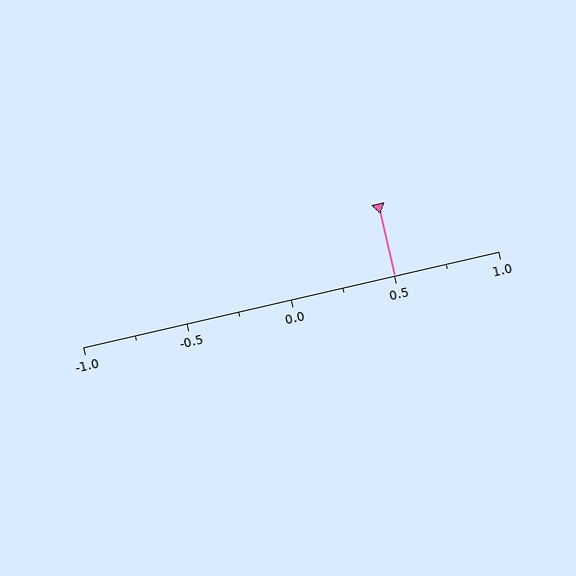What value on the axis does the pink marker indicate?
The marker indicates approximately 0.5.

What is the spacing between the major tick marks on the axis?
The major ticks are spaced 0.5 apart.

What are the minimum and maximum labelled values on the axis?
The axis runs from -1.0 to 1.0.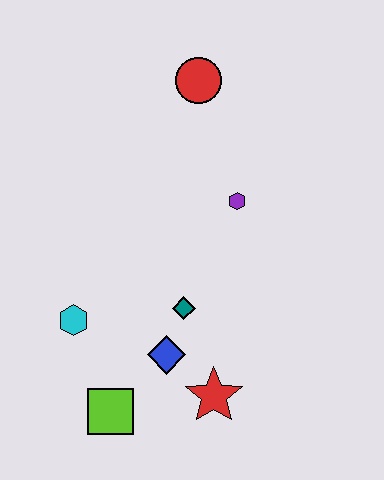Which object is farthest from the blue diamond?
The red circle is farthest from the blue diamond.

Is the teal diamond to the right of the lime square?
Yes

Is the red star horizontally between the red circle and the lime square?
No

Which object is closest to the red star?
The blue diamond is closest to the red star.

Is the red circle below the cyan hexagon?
No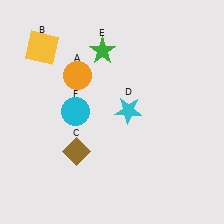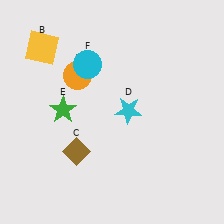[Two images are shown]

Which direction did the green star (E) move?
The green star (E) moved down.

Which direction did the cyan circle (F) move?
The cyan circle (F) moved up.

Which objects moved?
The objects that moved are: the green star (E), the cyan circle (F).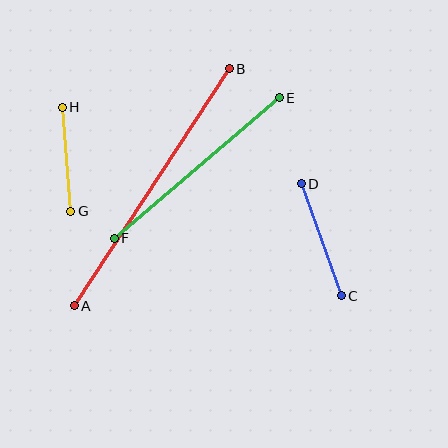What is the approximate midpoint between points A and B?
The midpoint is at approximately (152, 187) pixels.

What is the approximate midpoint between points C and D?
The midpoint is at approximately (321, 240) pixels.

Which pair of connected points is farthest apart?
Points A and B are farthest apart.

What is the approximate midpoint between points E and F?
The midpoint is at approximately (197, 168) pixels.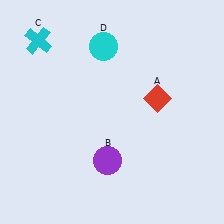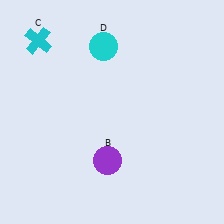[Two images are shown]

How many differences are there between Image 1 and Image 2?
There is 1 difference between the two images.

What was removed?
The red diamond (A) was removed in Image 2.